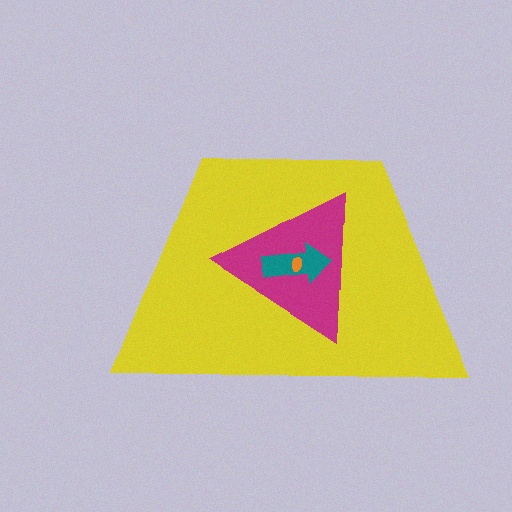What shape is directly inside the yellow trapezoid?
The magenta triangle.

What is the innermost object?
The orange ellipse.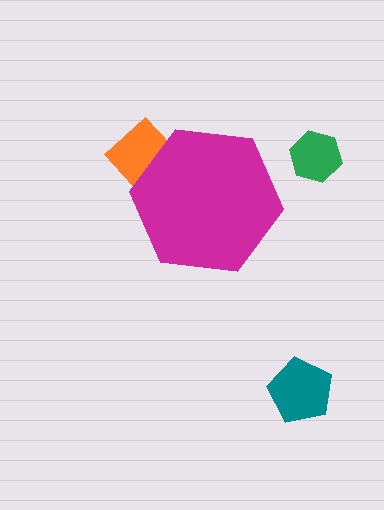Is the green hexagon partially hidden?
No, the green hexagon is fully visible.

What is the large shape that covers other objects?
A magenta hexagon.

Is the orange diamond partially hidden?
Yes, the orange diamond is partially hidden behind the magenta hexagon.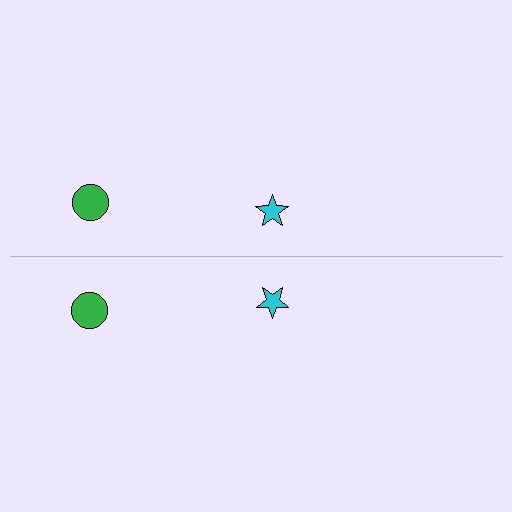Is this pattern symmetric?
Yes, this pattern has bilateral (reflection) symmetry.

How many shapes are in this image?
There are 4 shapes in this image.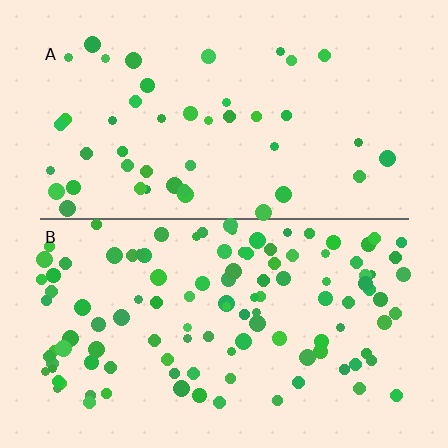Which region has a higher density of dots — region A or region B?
B (the bottom).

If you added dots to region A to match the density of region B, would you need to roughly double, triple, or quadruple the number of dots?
Approximately double.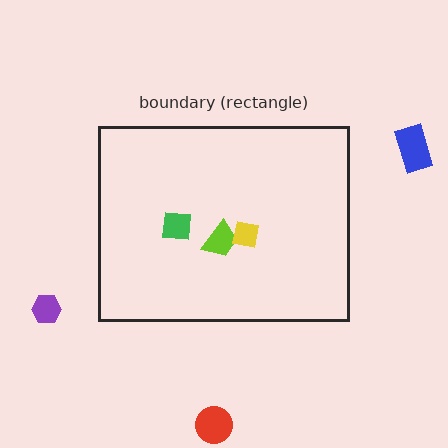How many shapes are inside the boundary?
3 inside, 3 outside.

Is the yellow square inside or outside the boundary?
Inside.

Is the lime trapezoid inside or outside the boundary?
Inside.